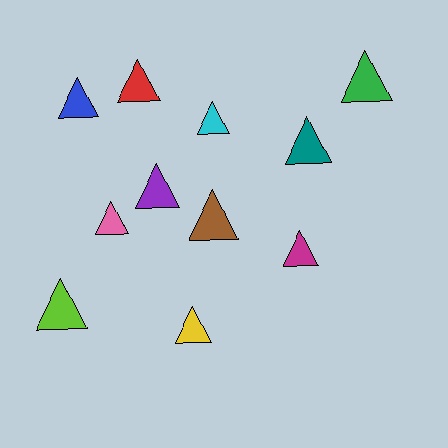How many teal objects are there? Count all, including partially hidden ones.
There is 1 teal object.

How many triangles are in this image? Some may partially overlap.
There are 11 triangles.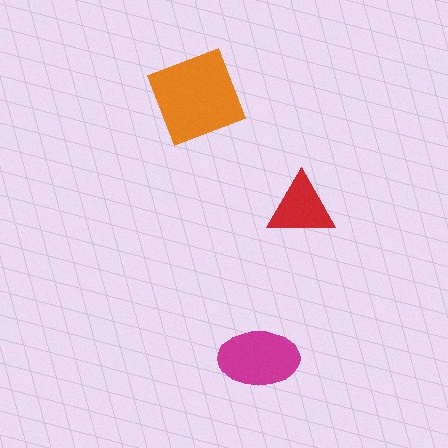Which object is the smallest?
The red triangle.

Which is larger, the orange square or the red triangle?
The orange square.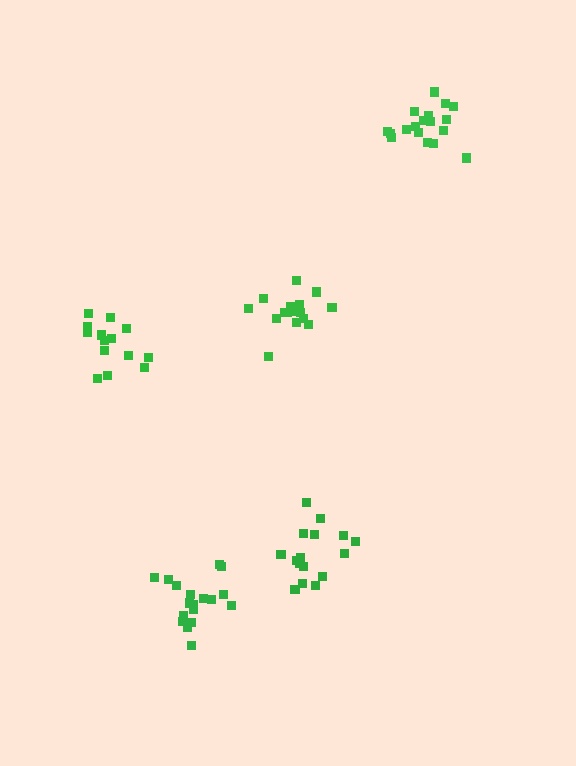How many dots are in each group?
Group 1: 16 dots, Group 2: 18 dots, Group 3: 18 dots, Group 4: 17 dots, Group 5: 15 dots (84 total).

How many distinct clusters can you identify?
There are 5 distinct clusters.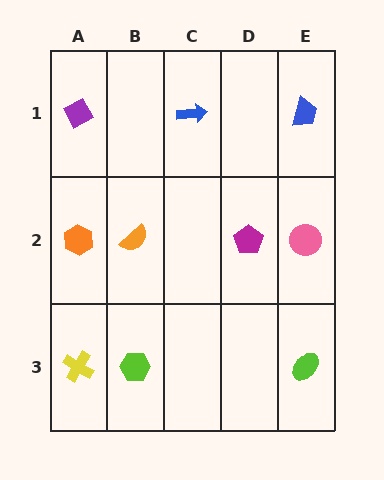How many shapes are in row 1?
3 shapes.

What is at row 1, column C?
A blue arrow.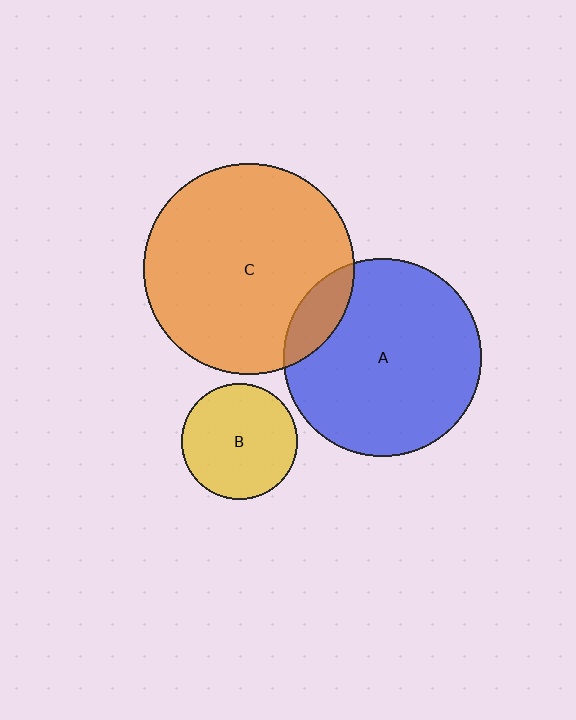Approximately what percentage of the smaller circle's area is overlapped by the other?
Approximately 15%.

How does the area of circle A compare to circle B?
Approximately 2.9 times.